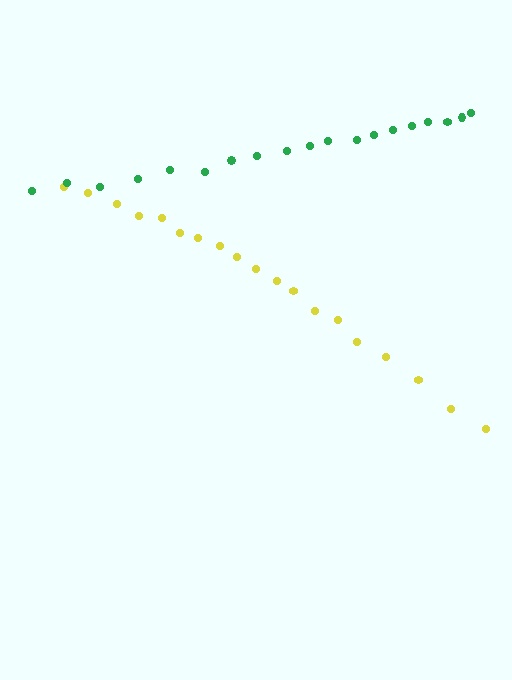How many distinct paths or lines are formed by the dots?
There are 2 distinct paths.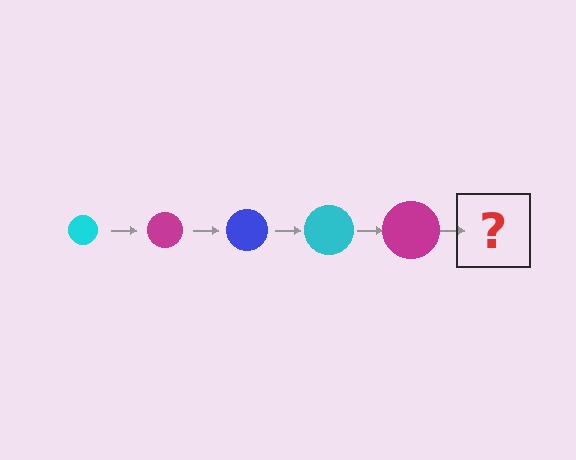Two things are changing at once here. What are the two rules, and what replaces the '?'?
The two rules are that the circle grows larger each step and the color cycles through cyan, magenta, and blue. The '?' should be a blue circle, larger than the previous one.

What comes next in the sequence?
The next element should be a blue circle, larger than the previous one.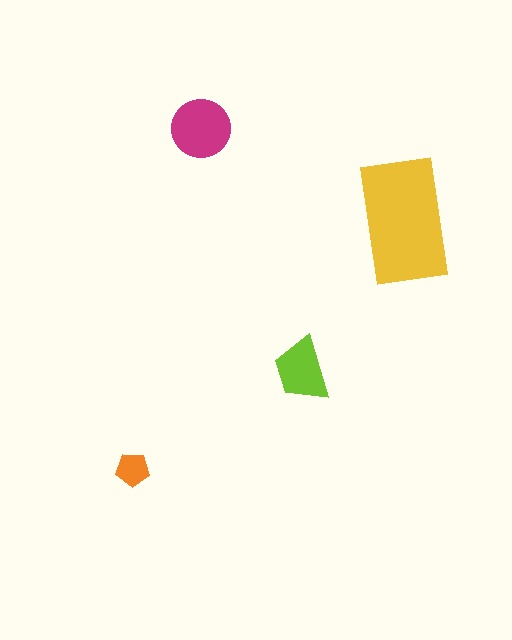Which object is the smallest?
The orange pentagon.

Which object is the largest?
The yellow rectangle.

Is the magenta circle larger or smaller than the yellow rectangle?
Smaller.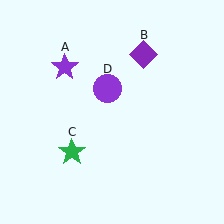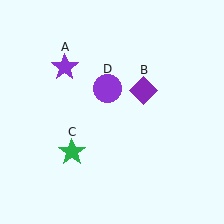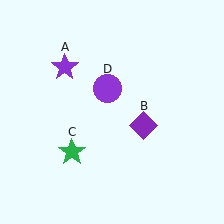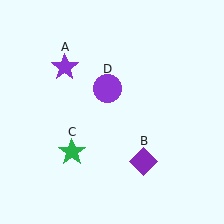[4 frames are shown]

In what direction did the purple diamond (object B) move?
The purple diamond (object B) moved down.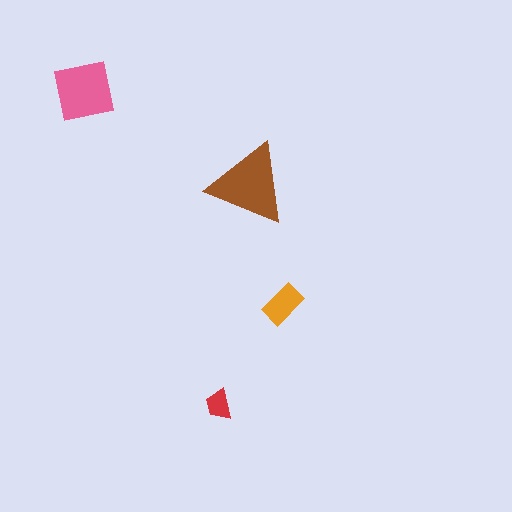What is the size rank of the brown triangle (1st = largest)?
1st.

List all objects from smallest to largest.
The red trapezoid, the orange rectangle, the pink square, the brown triangle.